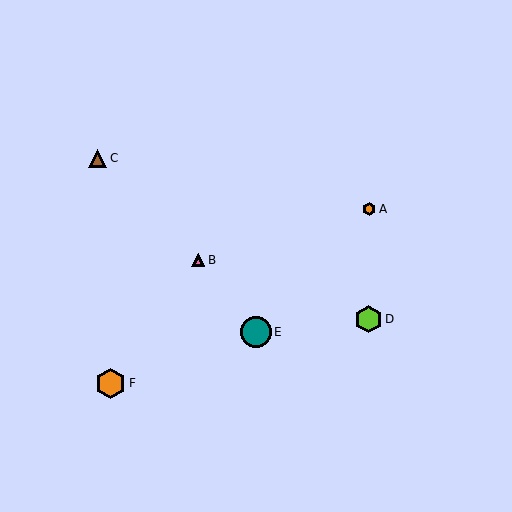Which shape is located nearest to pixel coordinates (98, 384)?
The orange hexagon (labeled F) at (111, 384) is nearest to that location.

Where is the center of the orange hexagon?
The center of the orange hexagon is at (111, 384).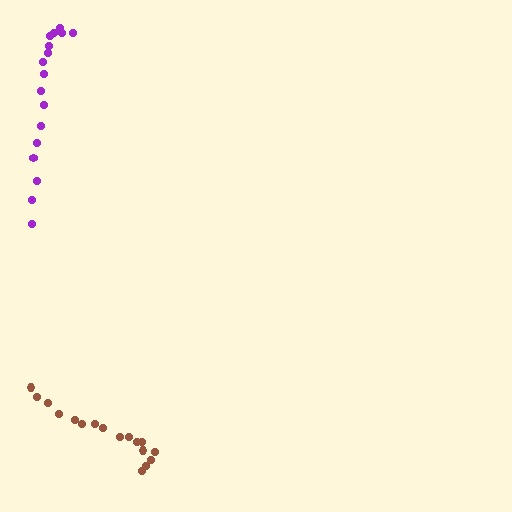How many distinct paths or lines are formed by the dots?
There are 2 distinct paths.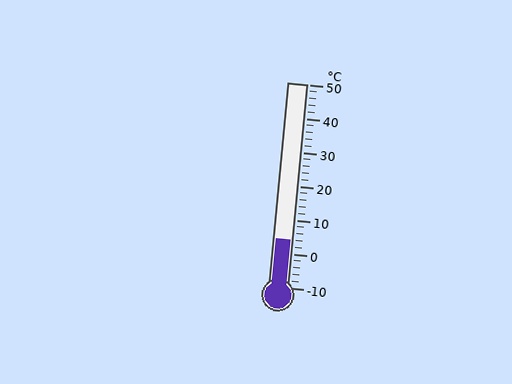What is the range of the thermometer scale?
The thermometer scale ranges from -10°C to 50°C.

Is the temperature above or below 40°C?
The temperature is below 40°C.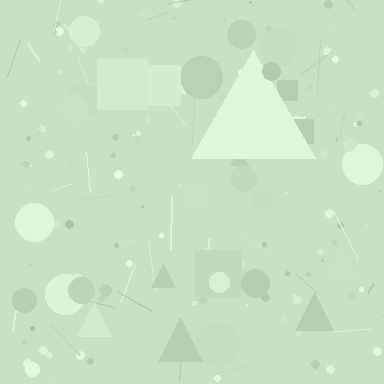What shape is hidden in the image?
A triangle is hidden in the image.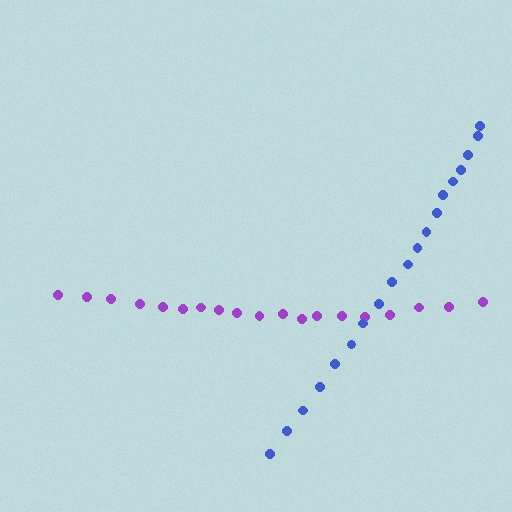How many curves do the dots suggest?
There are 2 distinct paths.